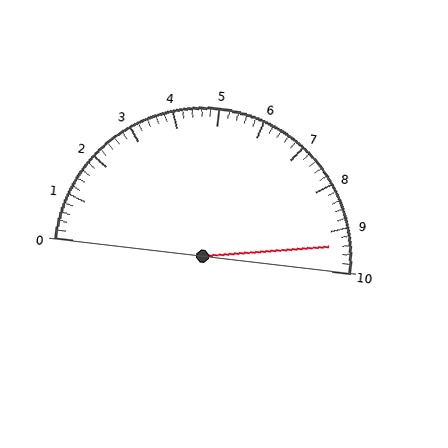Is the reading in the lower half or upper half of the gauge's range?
The reading is in the upper half of the range (0 to 10).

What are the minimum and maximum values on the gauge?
The gauge ranges from 0 to 10.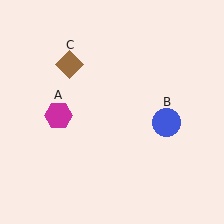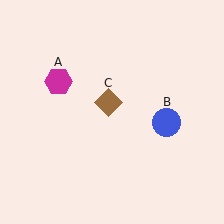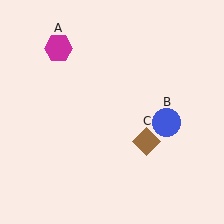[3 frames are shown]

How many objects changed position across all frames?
2 objects changed position: magenta hexagon (object A), brown diamond (object C).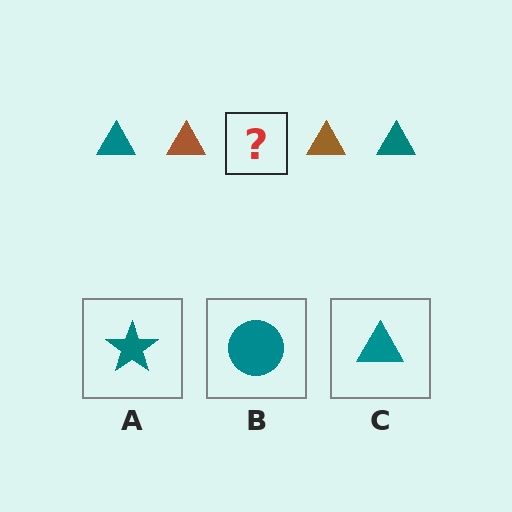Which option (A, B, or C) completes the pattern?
C.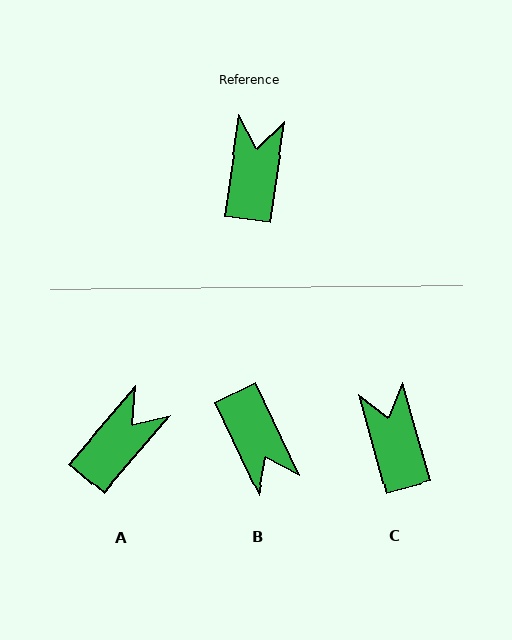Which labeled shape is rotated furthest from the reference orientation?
B, about 146 degrees away.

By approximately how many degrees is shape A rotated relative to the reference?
Approximately 32 degrees clockwise.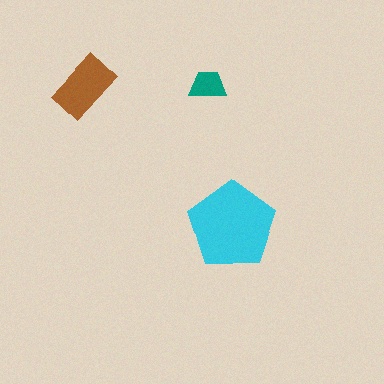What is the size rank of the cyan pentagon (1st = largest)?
1st.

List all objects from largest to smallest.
The cyan pentagon, the brown rectangle, the teal trapezoid.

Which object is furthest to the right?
The cyan pentagon is rightmost.